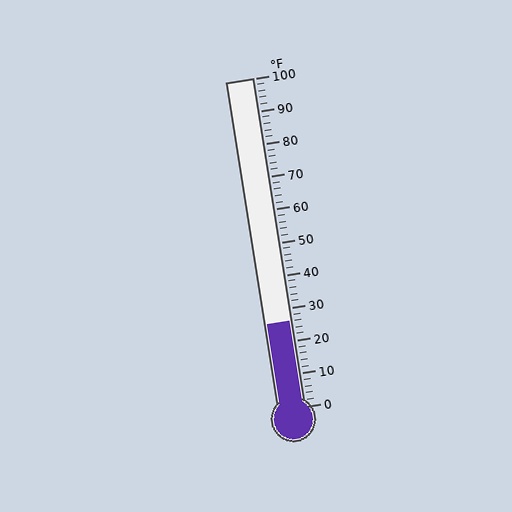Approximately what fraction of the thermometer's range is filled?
The thermometer is filled to approximately 25% of its range.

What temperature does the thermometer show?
The thermometer shows approximately 26°F.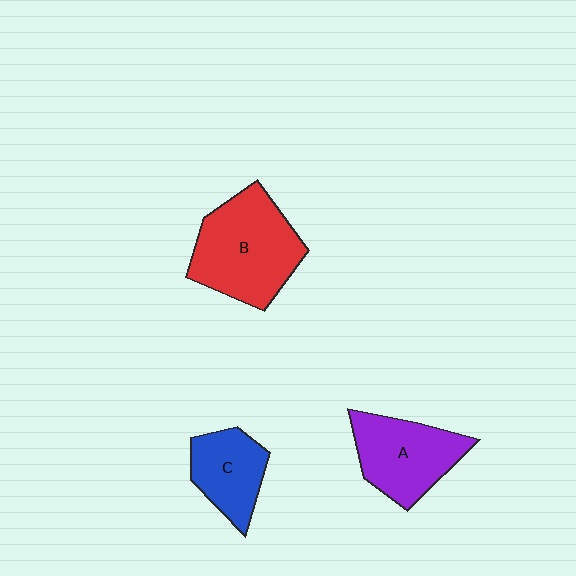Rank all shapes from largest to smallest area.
From largest to smallest: B (red), A (purple), C (blue).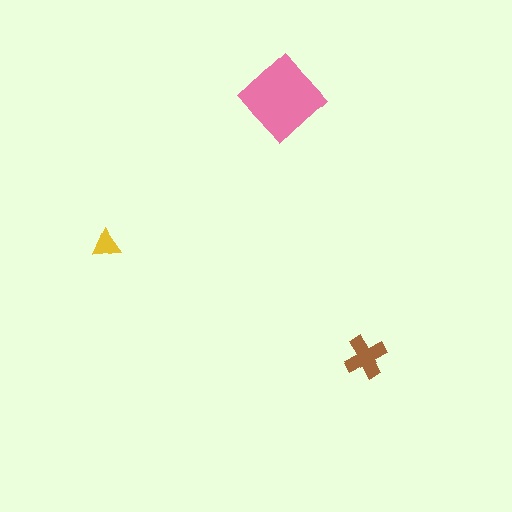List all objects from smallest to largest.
The yellow triangle, the brown cross, the pink diamond.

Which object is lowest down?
The brown cross is bottommost.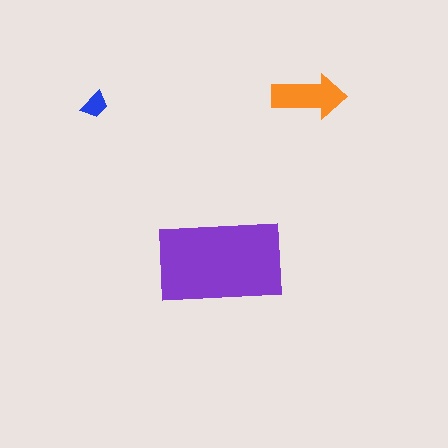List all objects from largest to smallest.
The purple rectangle, the orange arrow, the blue trapezoid.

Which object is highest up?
The orange arrow is topmost.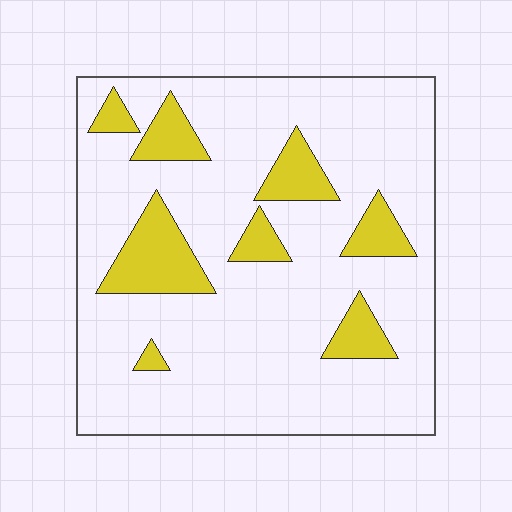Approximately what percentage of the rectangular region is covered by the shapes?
Approximately 15%.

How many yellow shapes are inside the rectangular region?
8.